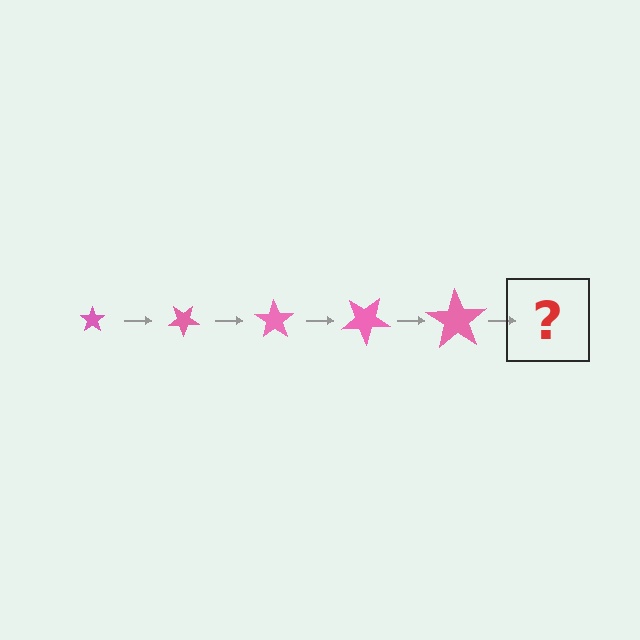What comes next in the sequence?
The next element should be a star, larger than the previous one and rotated 175 degrees from the start.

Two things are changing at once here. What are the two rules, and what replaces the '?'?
The two rules are that the star grows larger each step and it rotates 35 degrees each step. The '?' should be a star, larger than the previous one and rotated 175 degrees from the start.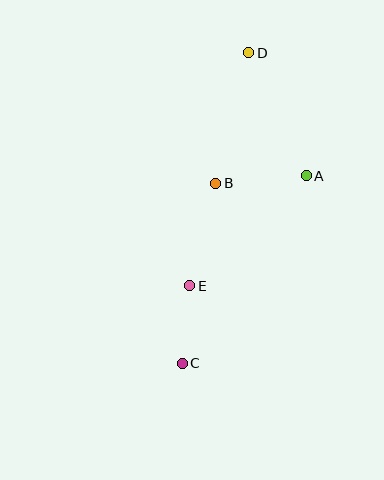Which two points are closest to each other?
Points C and E are closest to each other.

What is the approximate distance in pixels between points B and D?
The distance between B and D is approximately 135 pixels.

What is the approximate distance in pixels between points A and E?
The distance between A and E is approximately 160 pixels.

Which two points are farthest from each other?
Points C and D are farthest from each other.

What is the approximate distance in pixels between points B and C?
The distance between B and C is approximately 183 pixels.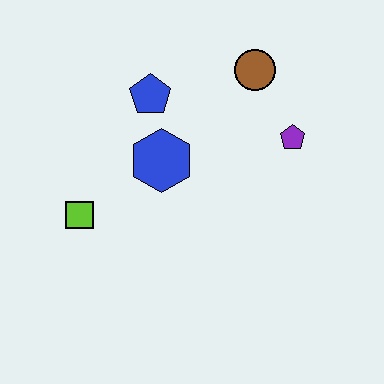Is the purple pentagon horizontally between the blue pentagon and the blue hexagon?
No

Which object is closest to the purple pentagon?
The brown circle is closest to the purple pentagon.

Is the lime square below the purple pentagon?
Yes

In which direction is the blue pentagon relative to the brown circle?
The blue pentagon is to the left of the brown circle.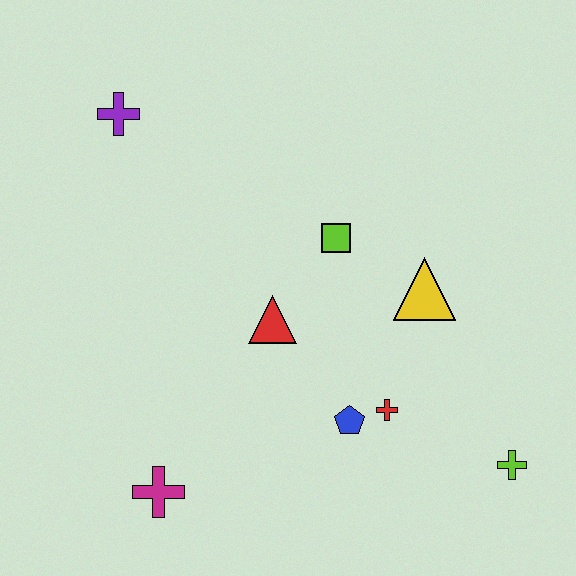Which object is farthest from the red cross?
The purple cross is farthest from the red cross.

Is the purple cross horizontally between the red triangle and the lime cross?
No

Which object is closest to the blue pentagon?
The red cross is closest to the blue pentagon.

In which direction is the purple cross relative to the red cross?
The purple cross is above the red cross.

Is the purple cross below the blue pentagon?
No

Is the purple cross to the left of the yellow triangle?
Yes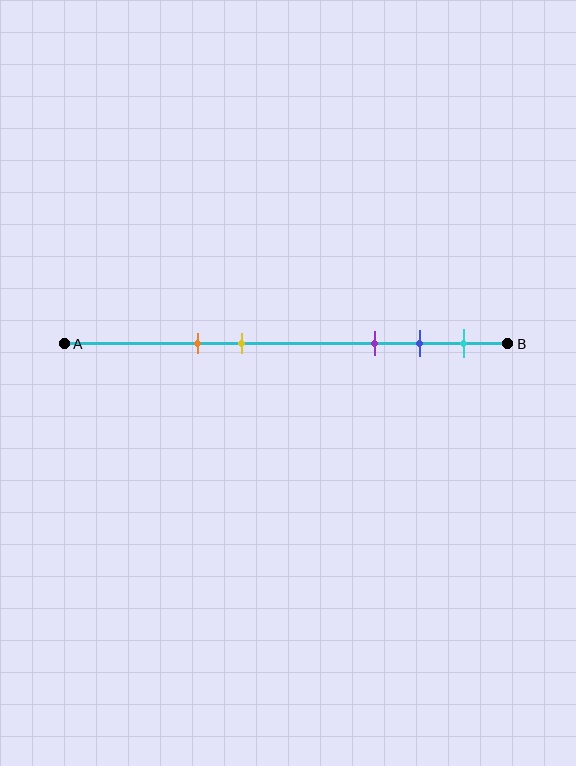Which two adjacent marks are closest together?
The blue and cyan marks are the closest adjacent pair.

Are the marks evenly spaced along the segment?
No, the marks are not evenly spaced.